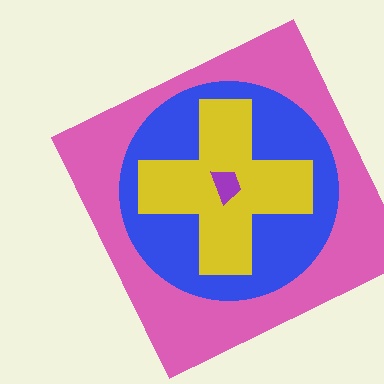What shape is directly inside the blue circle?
The yellow cross.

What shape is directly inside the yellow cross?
The purple trapezoid.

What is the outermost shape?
The pink square.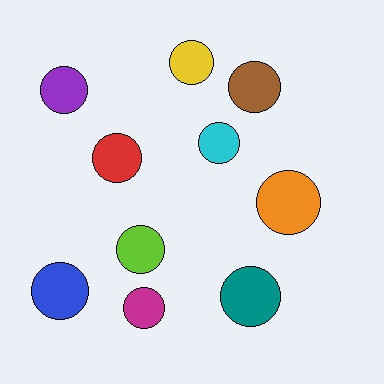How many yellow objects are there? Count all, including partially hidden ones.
There is 1 yellow object.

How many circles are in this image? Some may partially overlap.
There are 10 circles.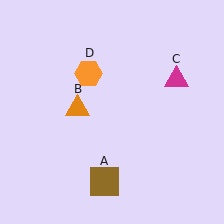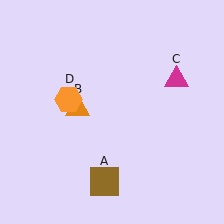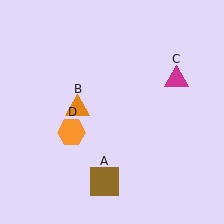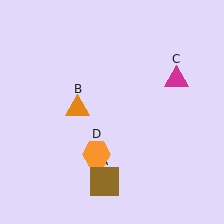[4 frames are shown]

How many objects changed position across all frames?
1 object changed position: orange hexagon (object D).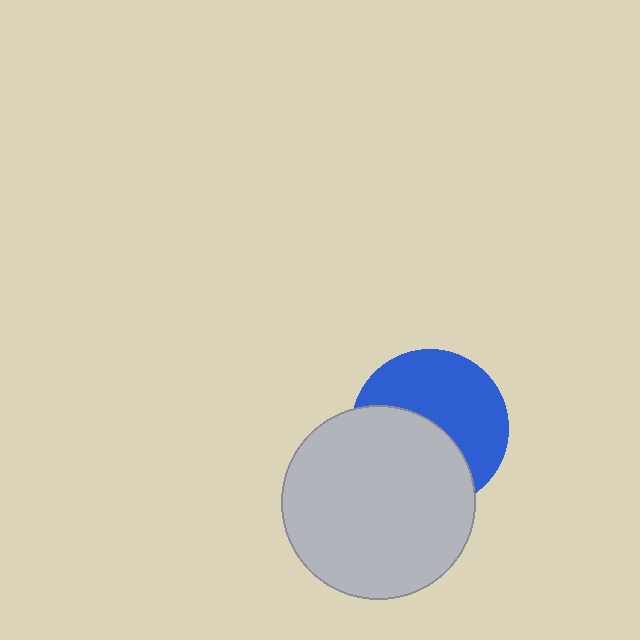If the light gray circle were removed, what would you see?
You would see the complete blue circle.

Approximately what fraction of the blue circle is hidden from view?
Roughly 47% of the blue circle is hidden behind the light gray circle.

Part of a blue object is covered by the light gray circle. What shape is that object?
It is a circle.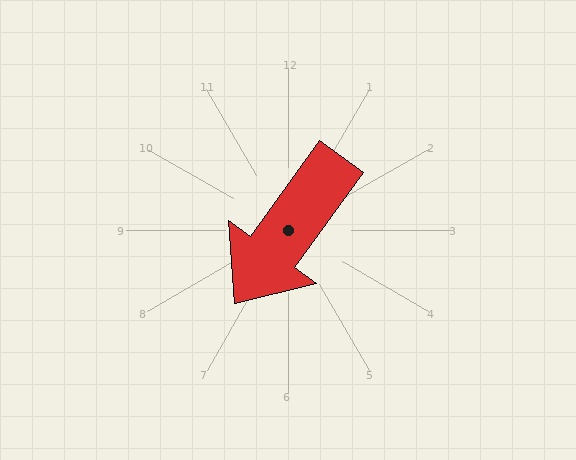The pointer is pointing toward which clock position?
Roughly 7 o'clock.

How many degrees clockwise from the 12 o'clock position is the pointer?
Approximately 216 degrees.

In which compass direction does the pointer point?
Southwest.